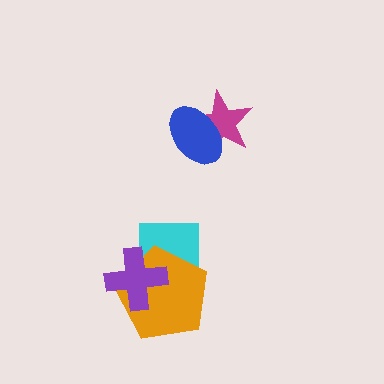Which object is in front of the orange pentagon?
The purple cross is in front of the orange pentagon.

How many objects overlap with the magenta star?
1 object overlaps with the magenta star.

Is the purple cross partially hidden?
No, no other shape covers it.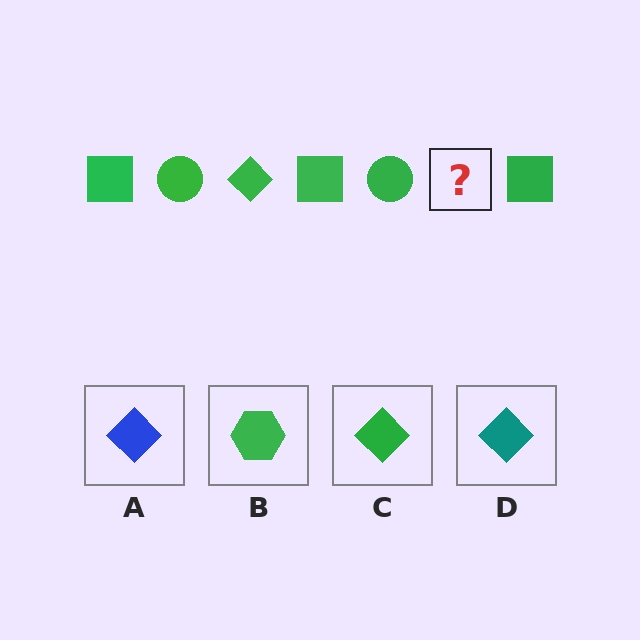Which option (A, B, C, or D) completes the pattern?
C.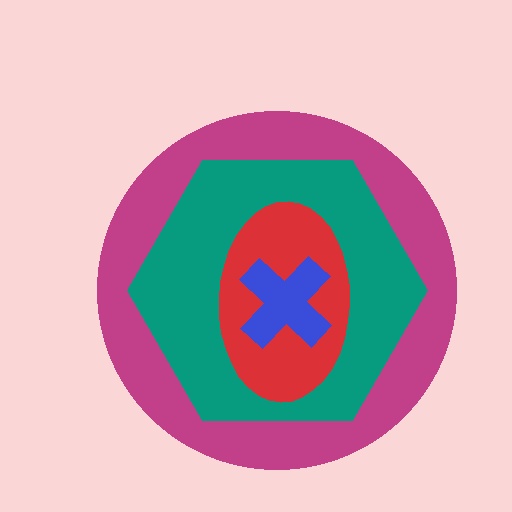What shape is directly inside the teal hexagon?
The red ellipse.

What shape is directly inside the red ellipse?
The blue cross.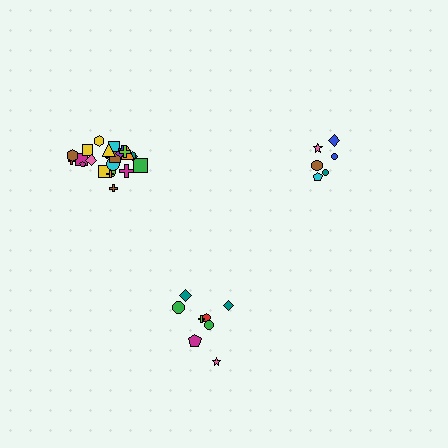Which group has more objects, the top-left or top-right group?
The top-left group.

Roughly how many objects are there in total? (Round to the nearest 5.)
Roughly 40 objects in total.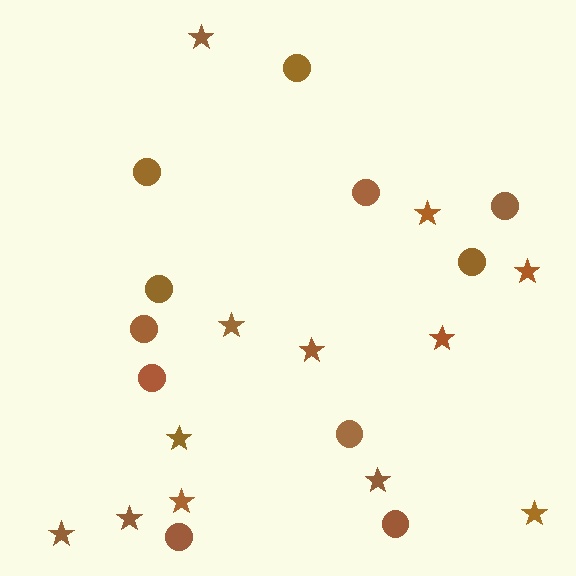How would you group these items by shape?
There are 2 groups: one group of circles (11) and one group of stars (12).